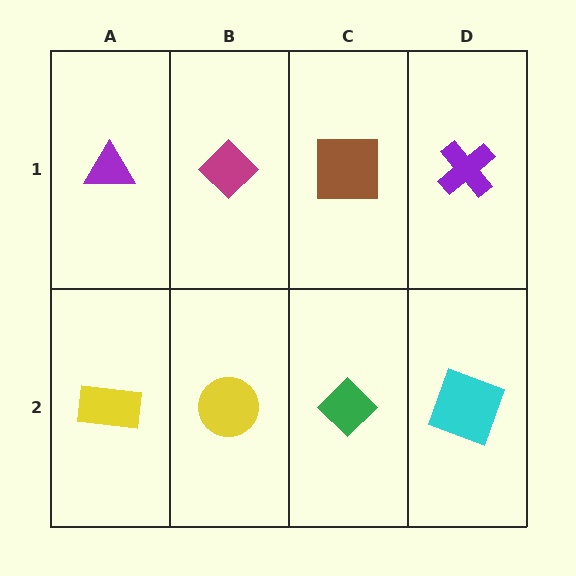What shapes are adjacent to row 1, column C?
A green diamond (row 2, column C), a magenta diamond (row 1, column B), a purple cross (row 1, column D).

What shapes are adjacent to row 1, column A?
A yellow rectangle (row 2, column A), a magenta diamond (row 1, column B).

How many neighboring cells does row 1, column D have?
2.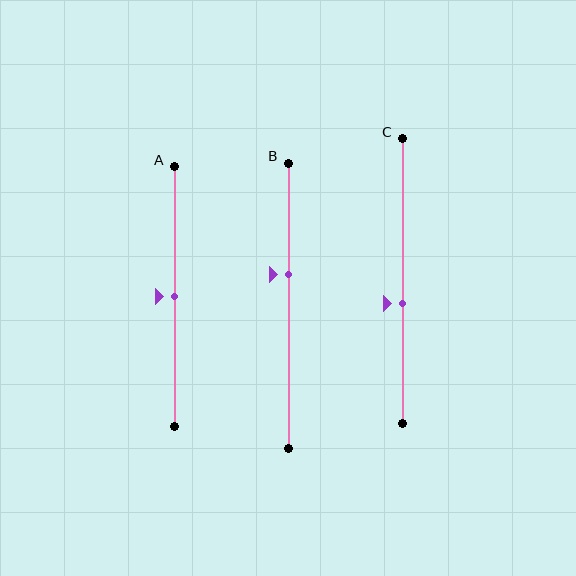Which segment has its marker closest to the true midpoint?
Segment A has its marker closest to the true midpoint.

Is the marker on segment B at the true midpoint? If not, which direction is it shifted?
No, the marker on segment B is shifted upward by about 11% of the segment length.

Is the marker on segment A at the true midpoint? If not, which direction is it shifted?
Yes, the marker on segment A is at the true midpoint.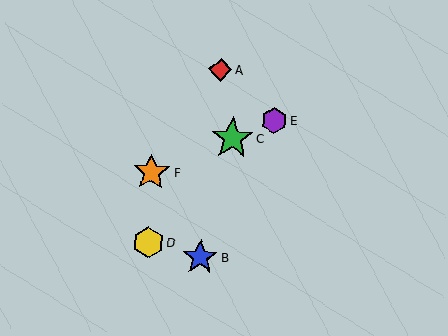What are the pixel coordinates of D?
Object D is at (148, 243).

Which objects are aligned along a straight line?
Objects C, E, F are aligned along a straight line.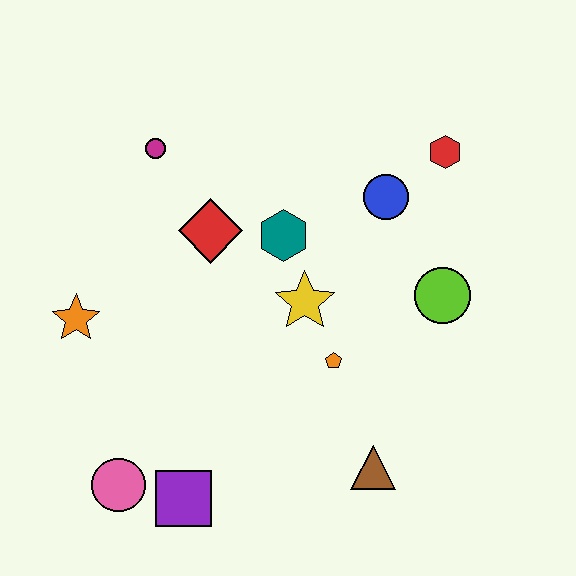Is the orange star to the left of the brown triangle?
Yes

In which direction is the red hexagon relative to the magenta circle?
The red hexagon is to the right of the magenta circle.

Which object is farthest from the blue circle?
The pink circle is farthest from the blue circle.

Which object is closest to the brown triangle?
The orange pentagon is closest to the brown triangle.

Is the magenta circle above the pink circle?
Yes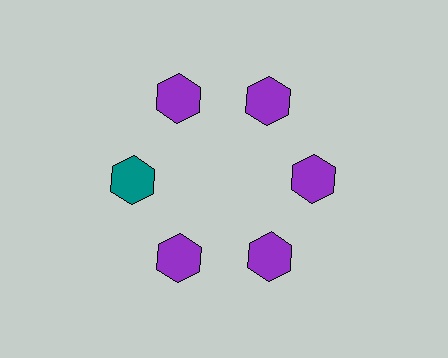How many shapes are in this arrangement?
There are 6 shapes arranged in a ring pattern.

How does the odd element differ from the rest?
It has a different color: teal instead of purple.